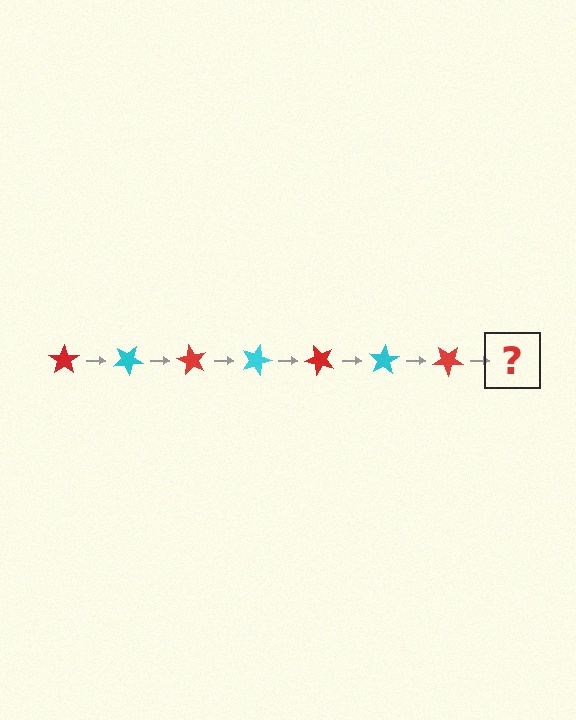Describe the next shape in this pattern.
It should be a cyan star, rotated 210 degrees from the start.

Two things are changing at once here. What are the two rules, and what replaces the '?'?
The two rules are that it rotates 30 degrees each step and the color cycles through red and cyan. The '?' should be a cyan star, rotated 210 degrees from the start.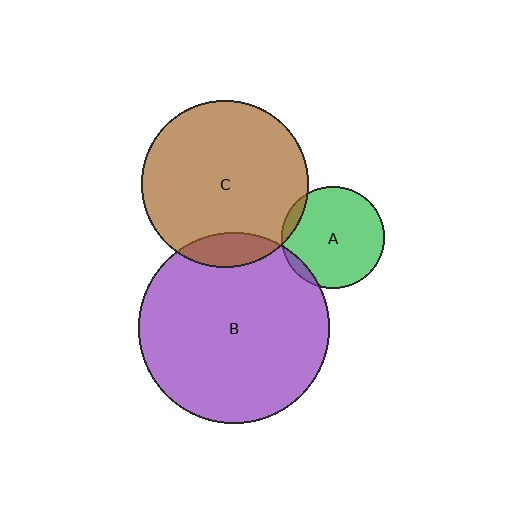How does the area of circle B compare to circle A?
Approximately 3.4 times.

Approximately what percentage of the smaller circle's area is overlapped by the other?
Approximately 10%.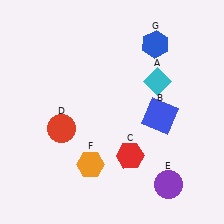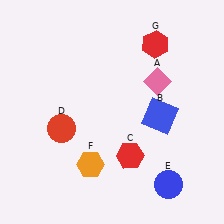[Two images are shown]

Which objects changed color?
A changed from cyan to pink. E changed from purple to blue. G changed from blue to red.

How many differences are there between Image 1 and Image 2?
There are 3 differences between the two images.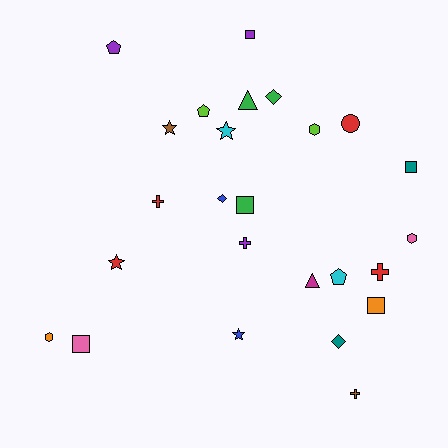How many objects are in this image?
There are 25 objects.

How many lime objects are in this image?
There are 2 lime objects.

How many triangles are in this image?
There are 2 triangles.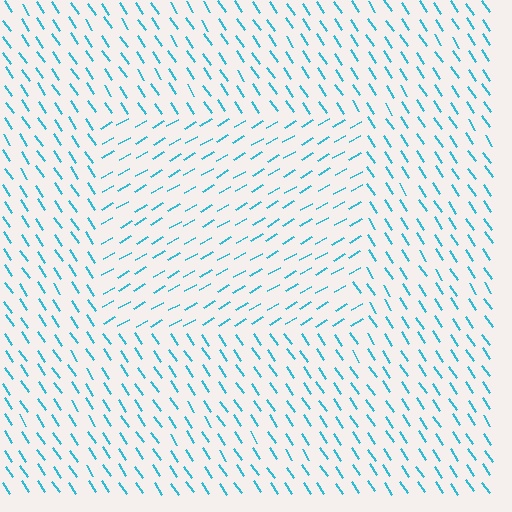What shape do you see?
I see a rectangle.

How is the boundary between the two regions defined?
The boundary is defined purely by a change in line orientation (approximately 86 degrees difference). All lines are the same color and thickness.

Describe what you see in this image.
The image is filled with small cyan line segments. A rectangle region in the image has lines oriented differently from the surrounding lines, creating a visible texture boundary.